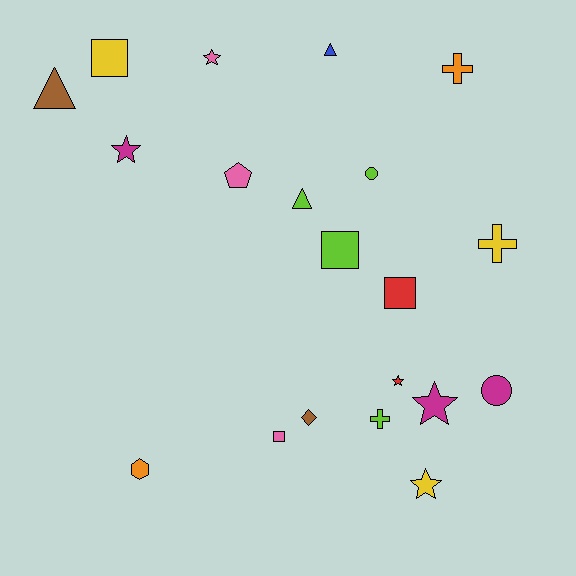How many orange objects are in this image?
There are 2 orange objects.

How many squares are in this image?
There are 4 squares.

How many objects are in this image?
There are 20 objects.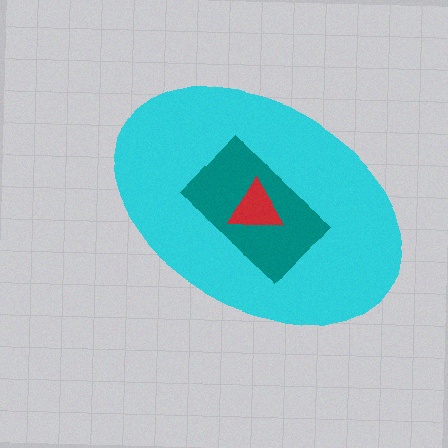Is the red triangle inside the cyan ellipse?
Yes.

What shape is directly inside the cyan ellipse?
The teal rectangle.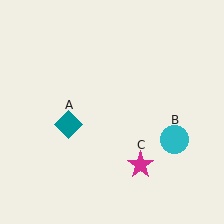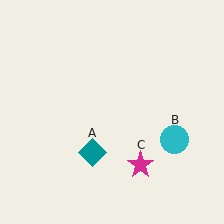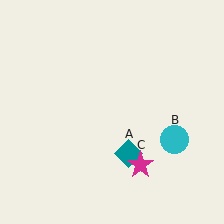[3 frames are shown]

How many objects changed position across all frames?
1 object changed position: teal diamond (object A).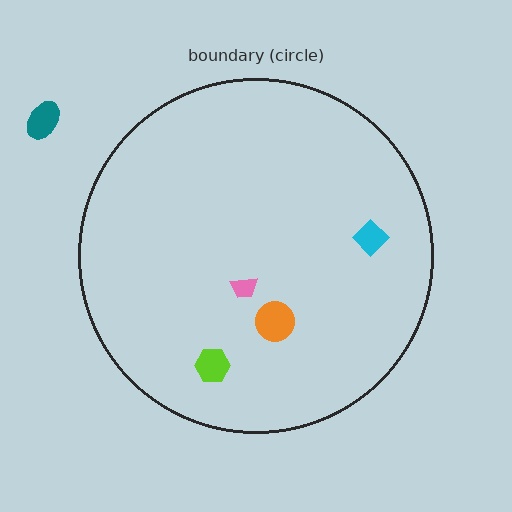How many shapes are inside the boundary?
4 inside, 1 outside.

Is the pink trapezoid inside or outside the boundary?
Inside.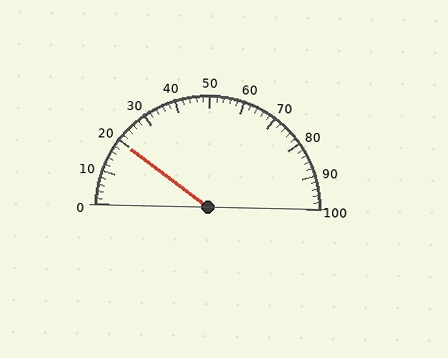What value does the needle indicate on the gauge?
The needle indicates approximately 20.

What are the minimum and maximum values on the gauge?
The gauge ranges from 0 to 100.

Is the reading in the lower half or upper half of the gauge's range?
The reading is in the lower half of the range (0 to 100).